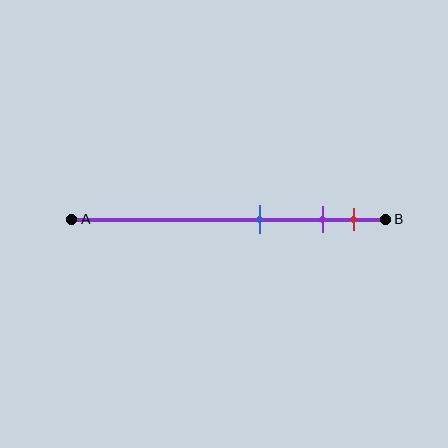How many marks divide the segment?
There are 3 marks dividing the segment.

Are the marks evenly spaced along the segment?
No, the marks are not evenly spaced.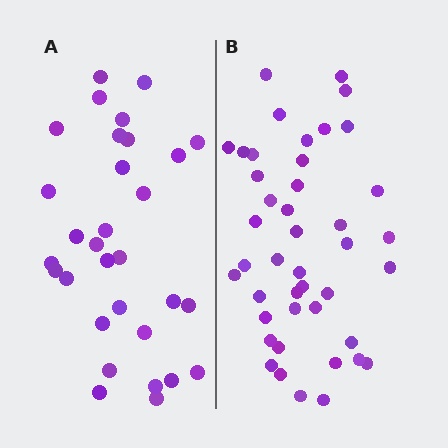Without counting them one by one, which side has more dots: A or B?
Region B (the right region) has more dots.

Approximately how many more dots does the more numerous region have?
Region B has roughly 12 or so more dots than region A.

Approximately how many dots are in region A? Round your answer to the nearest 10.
About 30 dots. (The exact count is 31, which rounds to 30.)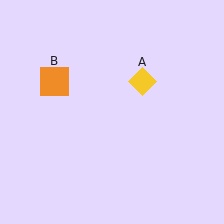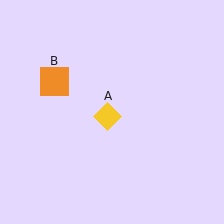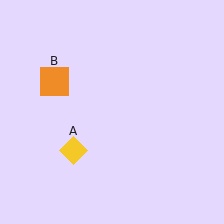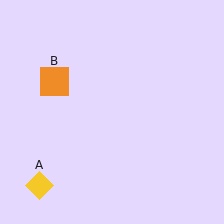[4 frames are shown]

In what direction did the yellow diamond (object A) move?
The yellow diamond (object A) moved down and to the left.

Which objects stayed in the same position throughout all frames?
Orange square (object B) remained stationary.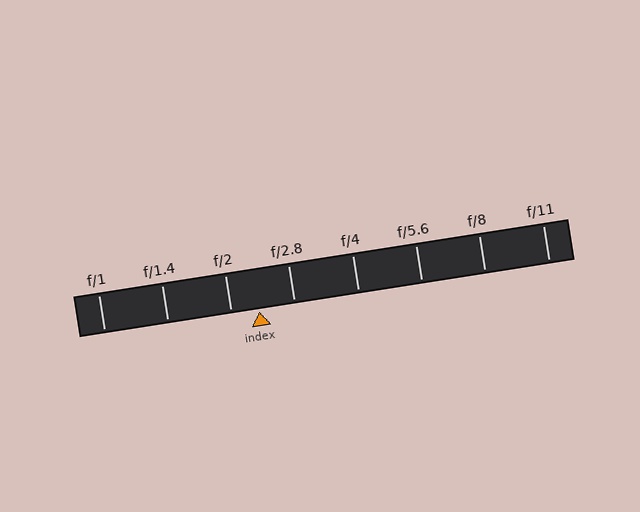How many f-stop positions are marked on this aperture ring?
There are 8 f-stop positions marked.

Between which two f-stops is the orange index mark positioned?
The index mark is between f/2 and f/2.8.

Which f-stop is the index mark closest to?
The index mark is closest to f/2.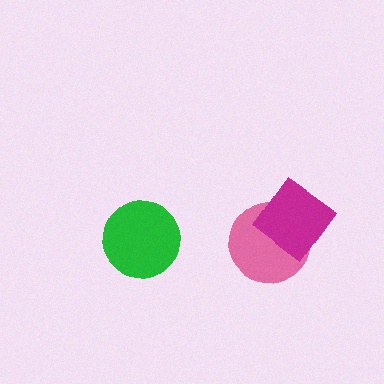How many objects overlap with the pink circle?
1 object overlaps with the pink circle.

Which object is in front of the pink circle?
The magenta diamond is in front of the pink circle.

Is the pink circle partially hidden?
Yes, it is partially covered by another shape.